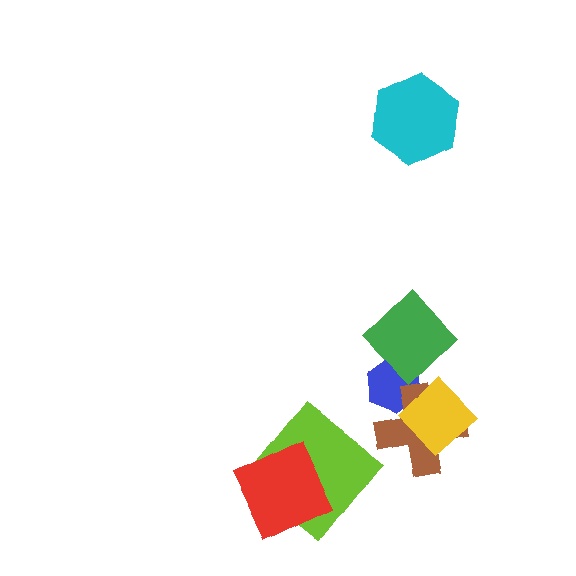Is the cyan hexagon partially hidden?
No, no other shape covers it.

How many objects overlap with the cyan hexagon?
0 objects overlap with the cyan hexagon.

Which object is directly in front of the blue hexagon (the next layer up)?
The green diamond is directly in front of the blue hexagon.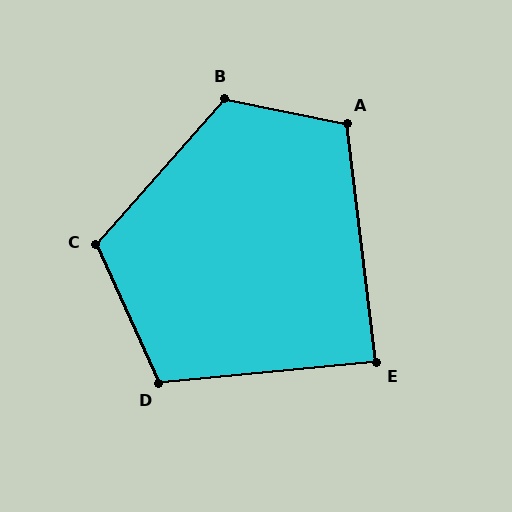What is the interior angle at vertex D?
Approximately 109 degrees (obtuse).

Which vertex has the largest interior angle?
B, at approximately 120 degrees.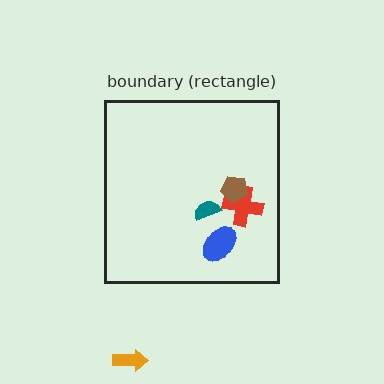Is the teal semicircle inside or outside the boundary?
Inside.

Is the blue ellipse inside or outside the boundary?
Inside.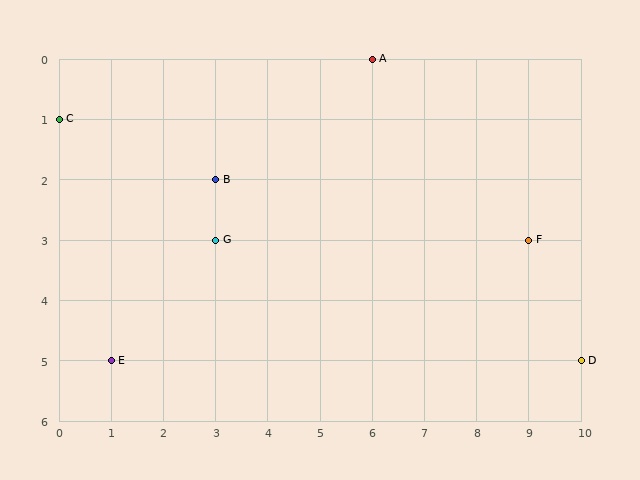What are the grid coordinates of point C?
Point C is at grid coordinates (0, 1).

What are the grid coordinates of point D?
Point D is at grid coordinates (10, 5).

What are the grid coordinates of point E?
Point E is at grid coordinates (1, 5).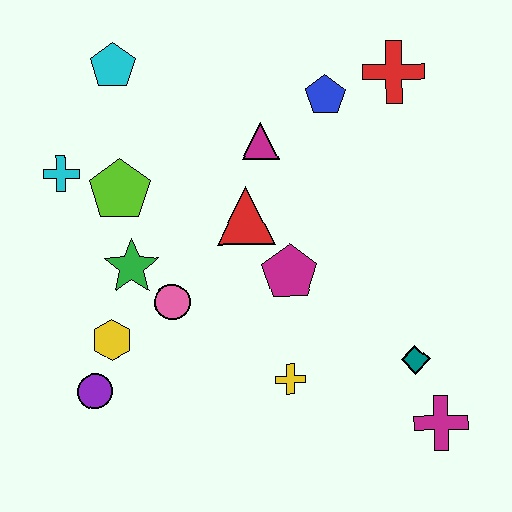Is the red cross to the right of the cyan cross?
Yes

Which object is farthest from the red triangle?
The magenta cross is farthest from the red triangle.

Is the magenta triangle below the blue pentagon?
Yes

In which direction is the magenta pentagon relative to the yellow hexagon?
The magenta pentagon is to the right of the yellow hexagon.